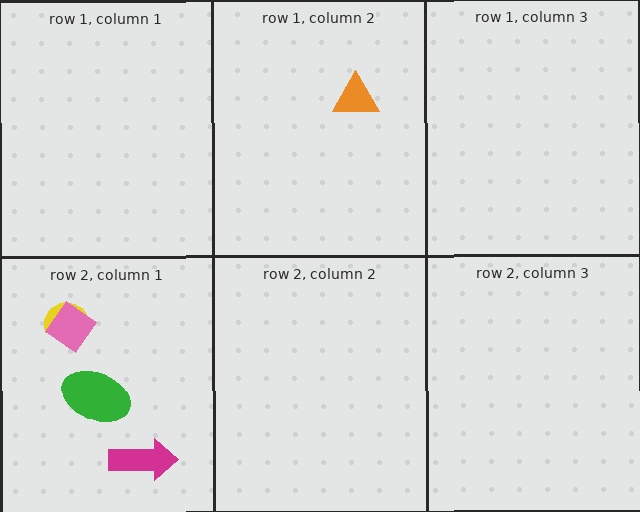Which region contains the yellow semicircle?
The row 2, column 1 region.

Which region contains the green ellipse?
The row 2, column 1 region.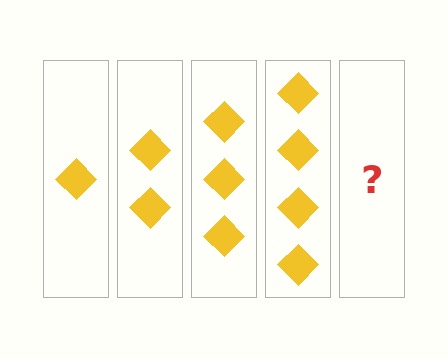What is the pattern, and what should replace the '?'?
The pattern is that each step adds one more diamond. The '?' should be 5 diamonds.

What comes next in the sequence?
The next element should be 5 diamonds.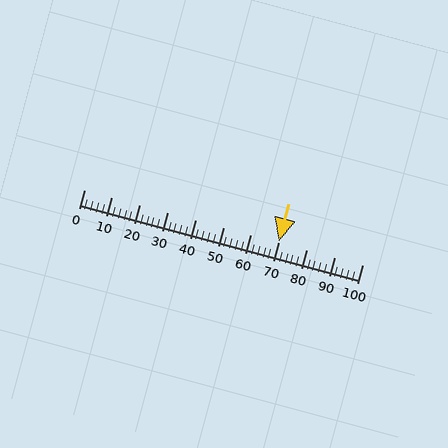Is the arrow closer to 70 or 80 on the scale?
The arrow is closer to 70.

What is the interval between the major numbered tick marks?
The major tick marks are spaced 10 units apart.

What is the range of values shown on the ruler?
The ruler shows values from 0 to 100.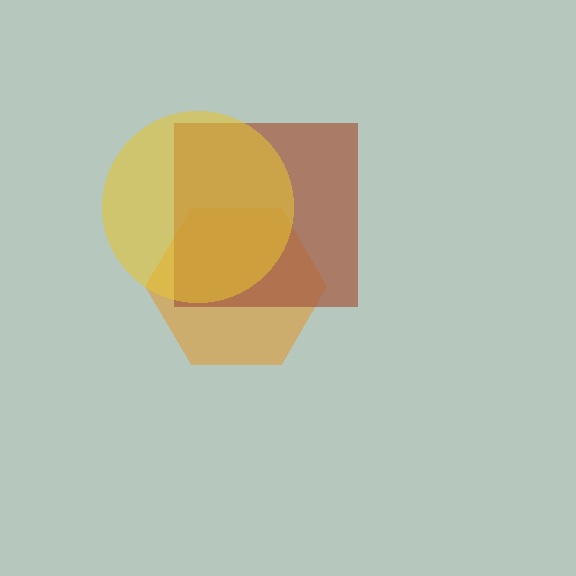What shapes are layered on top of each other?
The layered shapes are: an orange hexagon, a brown square, a yellow circle.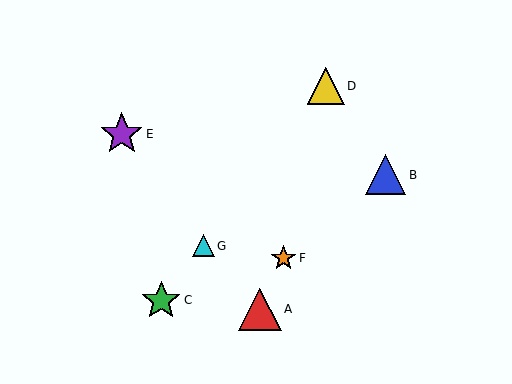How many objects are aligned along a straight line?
3 objects (C, D, G) are aligned along a straight line.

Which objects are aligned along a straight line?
Objects C, D, G are aligned along a straight line.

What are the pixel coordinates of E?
Object E is at (122, 134).